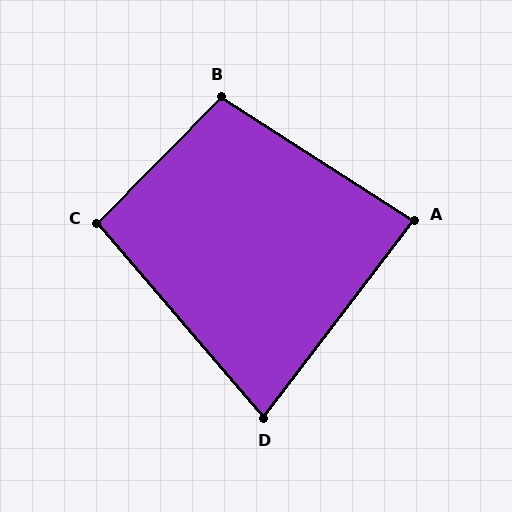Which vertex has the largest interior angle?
B, at approximately 102 degrees.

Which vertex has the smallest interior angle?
D, at approximately 78 degrees.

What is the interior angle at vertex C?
Approximately 95 degrees (approximately right).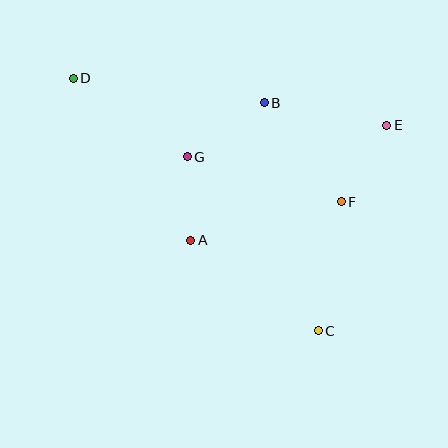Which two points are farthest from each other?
Points C and D are farthest from each other.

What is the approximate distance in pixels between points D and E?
The distance between D and E is approximately 317 pixels.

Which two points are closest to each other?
Points A and G are closest to each other.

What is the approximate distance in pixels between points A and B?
The distance between A and B is approximately 156 pixels.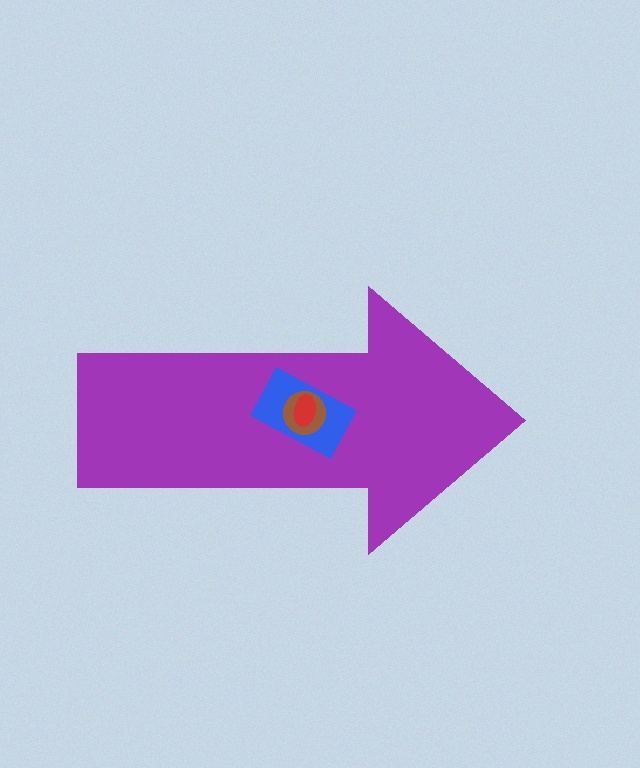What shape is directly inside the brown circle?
The red ellipse.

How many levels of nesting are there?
4.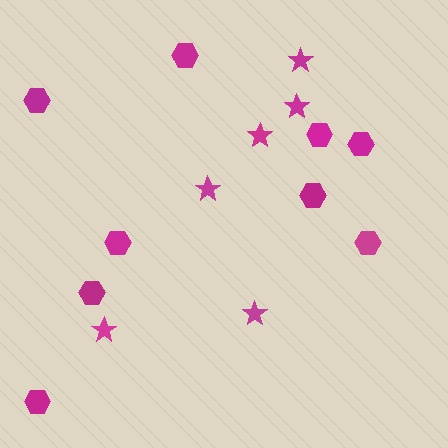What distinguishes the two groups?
There are 2 groups: one group of stars (6) and one group of hexagons (9).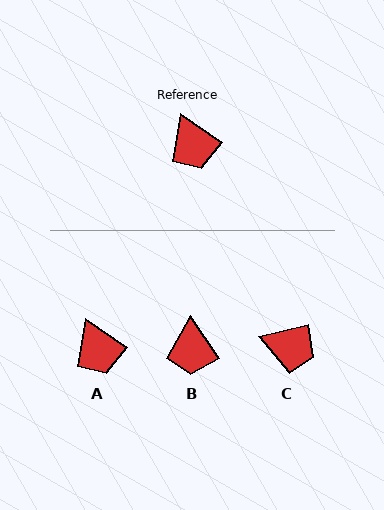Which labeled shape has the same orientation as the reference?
A.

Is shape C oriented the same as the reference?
No, it is off by about 48 degrees.